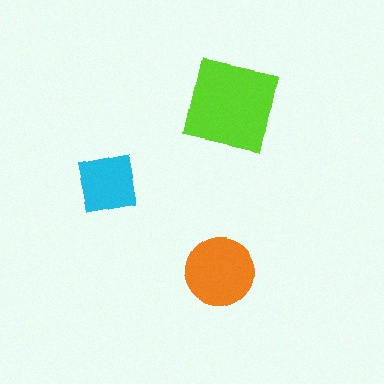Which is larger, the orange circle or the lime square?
The lime square.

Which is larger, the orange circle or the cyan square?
The orange circle.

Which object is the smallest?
The cyan square.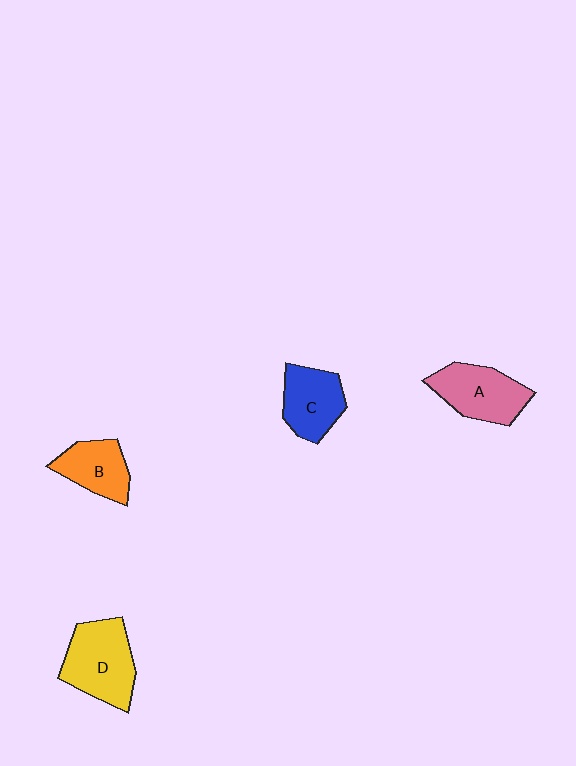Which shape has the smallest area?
Shape B (orange).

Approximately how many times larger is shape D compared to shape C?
Approximately 1.3 times.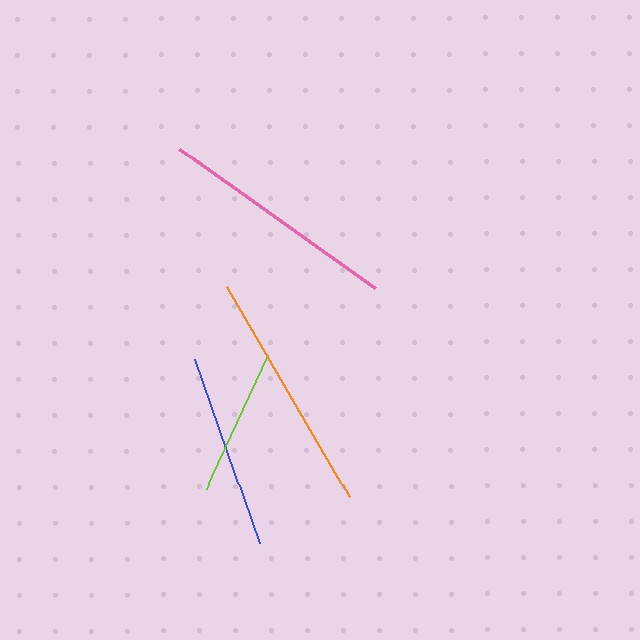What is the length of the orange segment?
The orange segment is approximately 243 pixels long.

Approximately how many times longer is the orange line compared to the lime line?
The orange line is approximately 1.6 times the length of the lime line.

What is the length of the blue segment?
The blue segment is approximately 195 pixels long.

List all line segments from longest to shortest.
From longest to shortest: orange, pink, blue, lime.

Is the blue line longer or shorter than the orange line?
The orange line is longer than the blue line.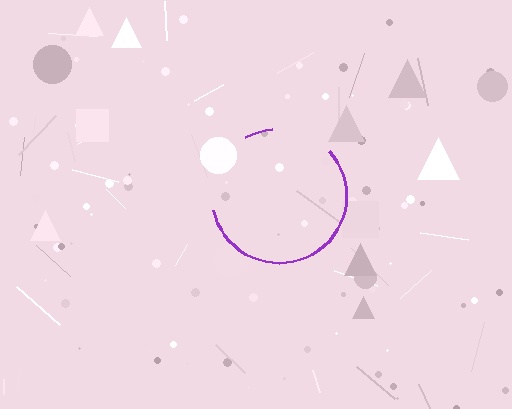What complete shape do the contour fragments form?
The contour fragments form a circle.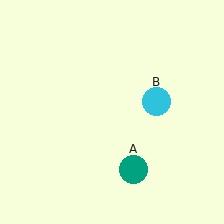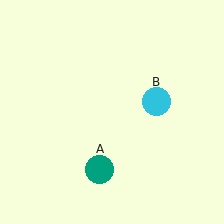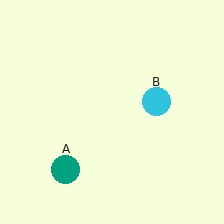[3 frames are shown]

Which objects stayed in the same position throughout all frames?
Cyan circle (object B) remained stationary.